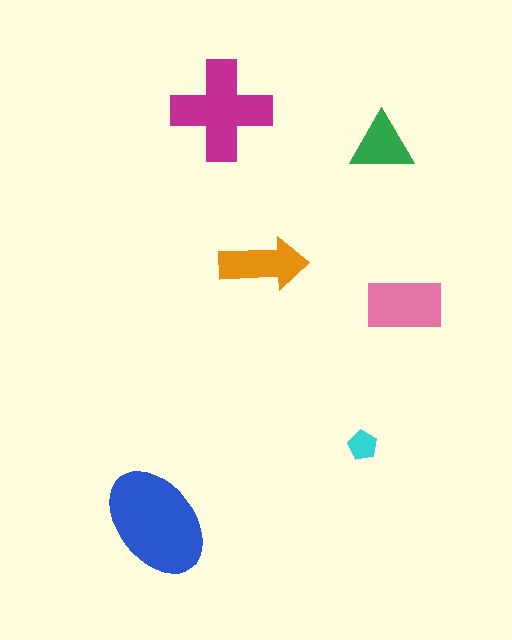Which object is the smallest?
The cyan pentagon.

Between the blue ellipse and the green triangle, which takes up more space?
The blue ellipse.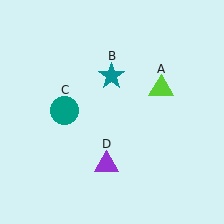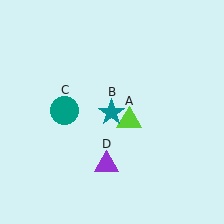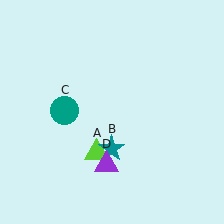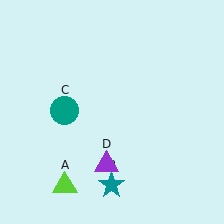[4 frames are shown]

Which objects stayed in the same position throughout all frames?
Teal circle (object C) and purple triangle (object D) remained stationary.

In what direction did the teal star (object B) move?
The teal star (object B) moved down.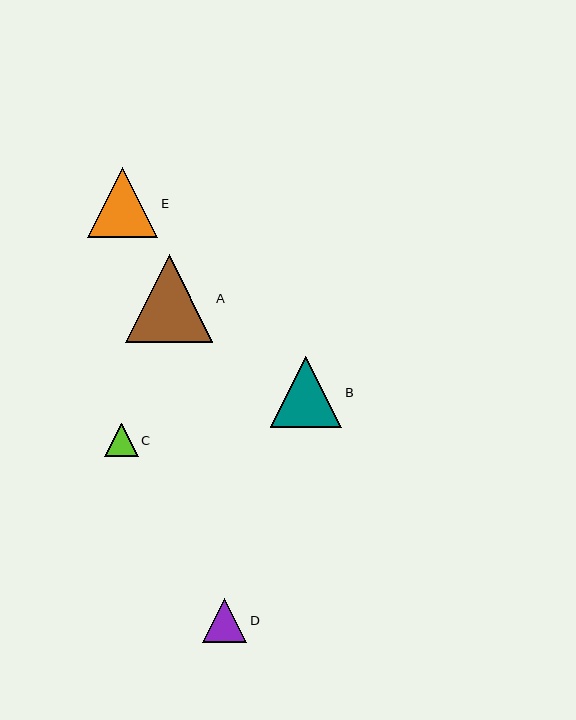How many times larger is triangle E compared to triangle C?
Triangle E is approximately 2.1 times the size of triangle C.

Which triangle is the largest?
Triangle A is the largest with a size of approximately 88 pixels.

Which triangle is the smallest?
Triangle C is the smallest with a size of approximately 34 pixels.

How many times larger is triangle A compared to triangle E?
Triangle A is approximately 1.3 times the size of triangle E.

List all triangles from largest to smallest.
From largest to smallest: A, B, E, D, C.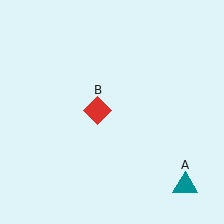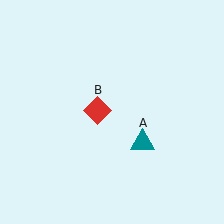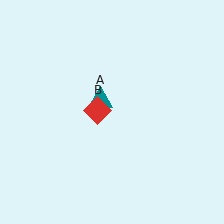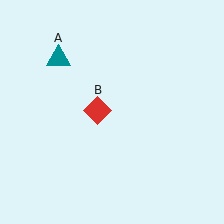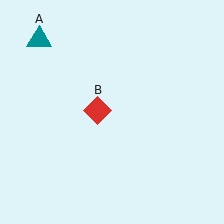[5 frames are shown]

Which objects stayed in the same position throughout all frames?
Red diamond (object B) remained stationary.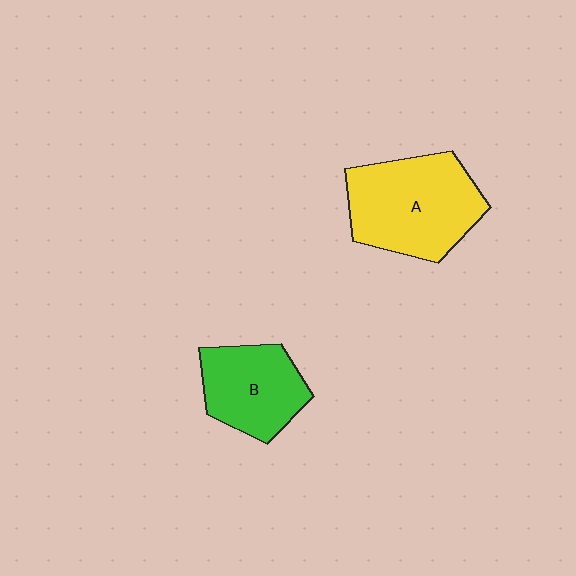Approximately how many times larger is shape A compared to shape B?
Approximately 1.4 times.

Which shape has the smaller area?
Shape B (green).